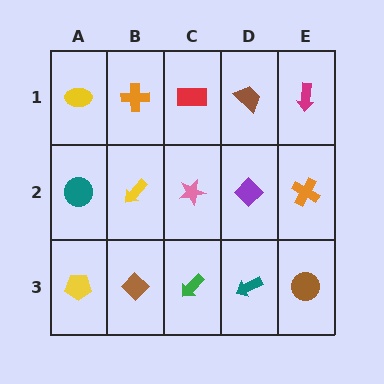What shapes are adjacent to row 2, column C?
A red rectangle (row 1, column C), a green arrow (row 3, column C), a yellow arrow (row 2, column B), a purple diamond (row 2, column D).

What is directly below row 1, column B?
A yellow arrow.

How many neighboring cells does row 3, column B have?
3.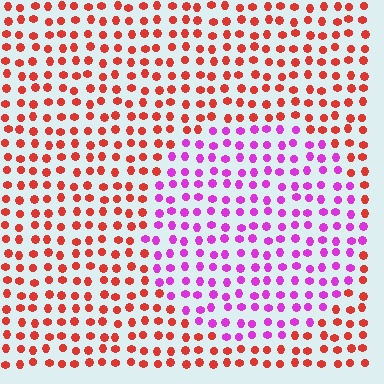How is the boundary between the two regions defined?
The boundary is defined purely by a slight shift in hue (about 62 degrees). Spacing, size, and orientation are identical on both sides.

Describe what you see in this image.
The image is filled with small red elements in a uniform arrangement. A circle-shaped region is visible where the elements are tinted to a slightly different hue, forming a subtle color boundary.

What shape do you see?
I see a circle.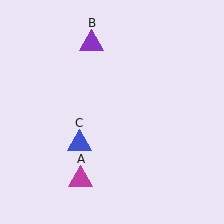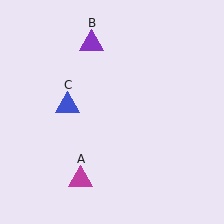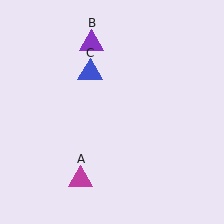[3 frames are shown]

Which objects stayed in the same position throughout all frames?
Magenta triangle (object A) and purple triangle (object B) remained stationary.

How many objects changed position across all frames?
1 object changed position: blue triangle (object C).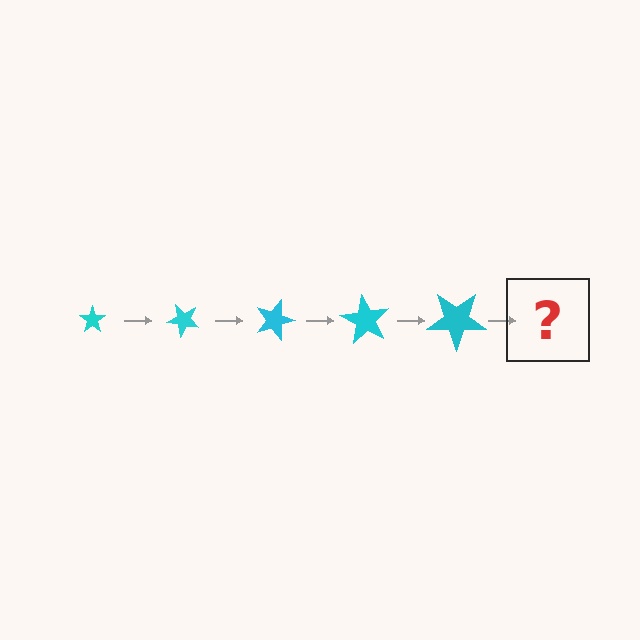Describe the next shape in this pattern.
It should be a star, larger than the previous one and rotated 225 degrees from the start.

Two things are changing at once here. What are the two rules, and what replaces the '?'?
The two rules are that the star grows larger each step and it rotates 45 degrees each step. The '?' should be a star, larger than the previous one and rotated 225 degrees from the start.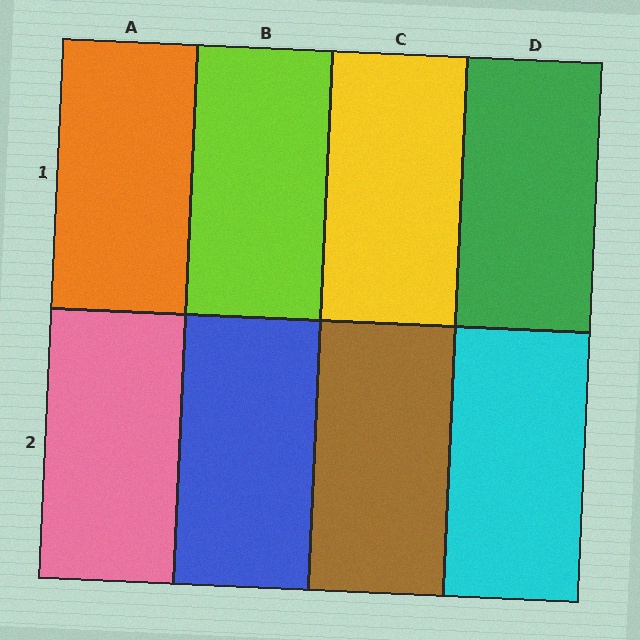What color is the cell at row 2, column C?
Brown.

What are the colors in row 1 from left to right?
Orange, lime, yellow, green.